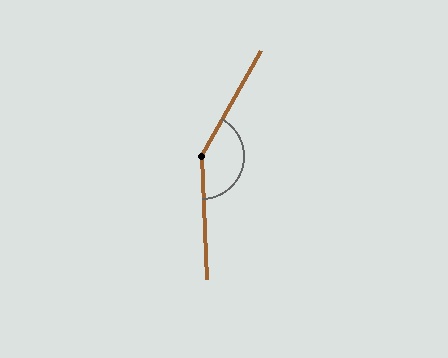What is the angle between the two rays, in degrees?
Approximately 149 degrees.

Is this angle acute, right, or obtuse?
It is obtuse.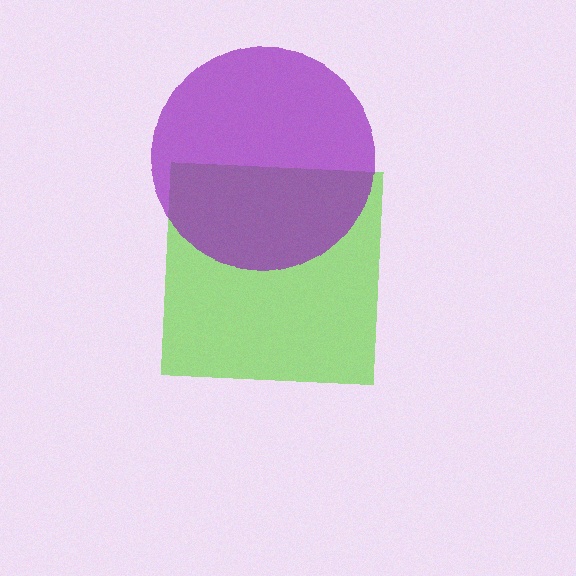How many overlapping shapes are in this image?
There are 2 overlapping shapes in the image.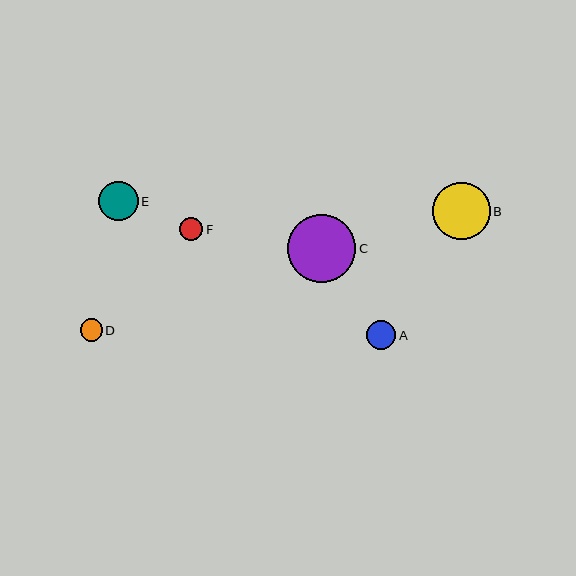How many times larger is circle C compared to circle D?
Circle C is approximately 3.1 times the size of circle D.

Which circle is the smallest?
Circle D is the smallest with a size of approximately 22 pixels.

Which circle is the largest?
Circle C is the largest with a size of approximately 68 pixels.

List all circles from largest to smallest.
From largest to smallest: C, B, E, A, F, D.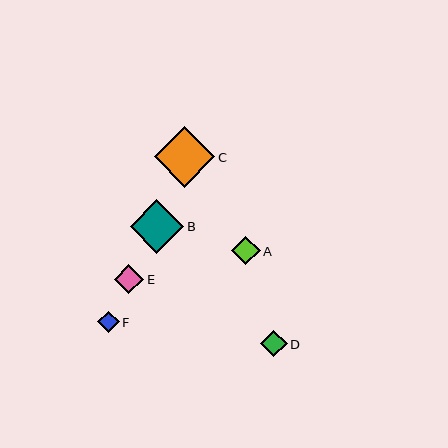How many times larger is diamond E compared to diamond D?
Diamond E is approximately 1.1 times the size of diamond D.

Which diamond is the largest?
Diamond C is the largest with a size of approximately 61 pixels.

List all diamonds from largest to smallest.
From largest to smallest: C, B, E, A, D, F.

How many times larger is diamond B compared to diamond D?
Diamond B is approximately 2.0 times the size of diamond D.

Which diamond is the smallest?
Diamond F is the smallest with a size of approximately 22 pixels.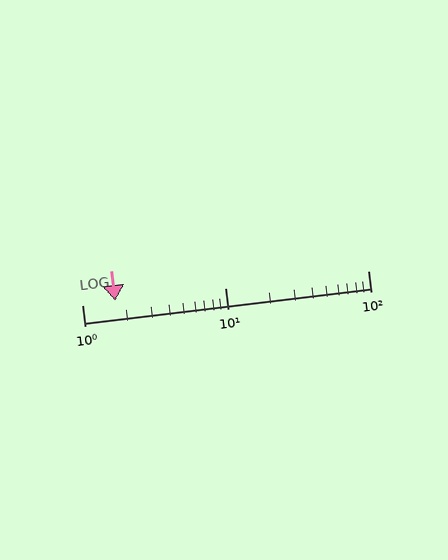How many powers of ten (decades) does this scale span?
The scale spans 2 decades, from 1 to 100.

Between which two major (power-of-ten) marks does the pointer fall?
The pointer is between 1 and 10.